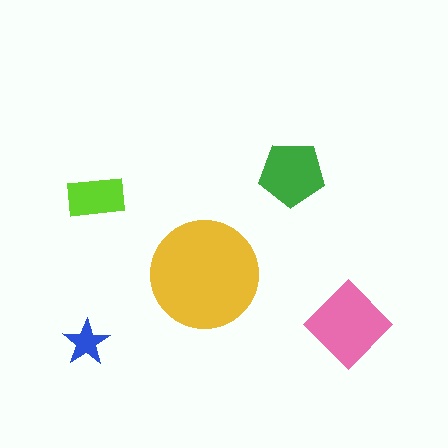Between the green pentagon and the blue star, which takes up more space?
The green pentagon.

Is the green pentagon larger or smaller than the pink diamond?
Smaller.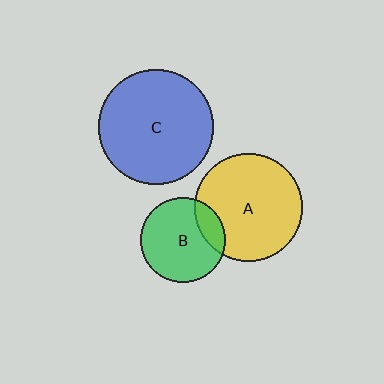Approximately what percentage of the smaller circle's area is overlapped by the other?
Approximately 20%.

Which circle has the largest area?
Circle C (blue).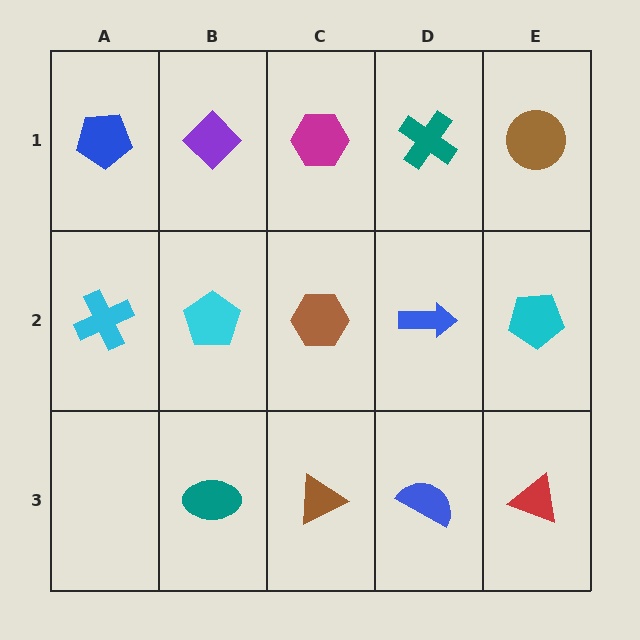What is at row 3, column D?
A blue semicircle.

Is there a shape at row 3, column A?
No, that cell is empty.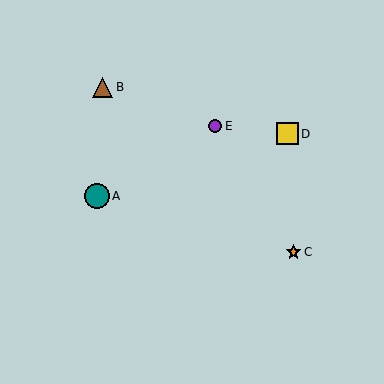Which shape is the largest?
The teal circle (labeled A) is the largest.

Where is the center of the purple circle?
The center of the purple circle is at (215, 126).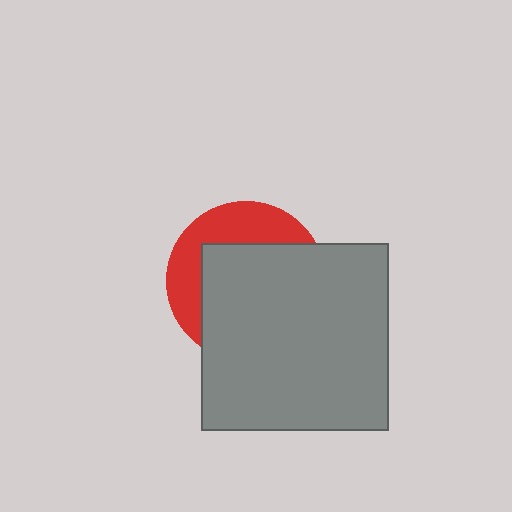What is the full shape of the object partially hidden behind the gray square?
The partially hidden object is a red circle.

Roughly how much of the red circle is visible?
A small part of it is visible (roughly 36%).